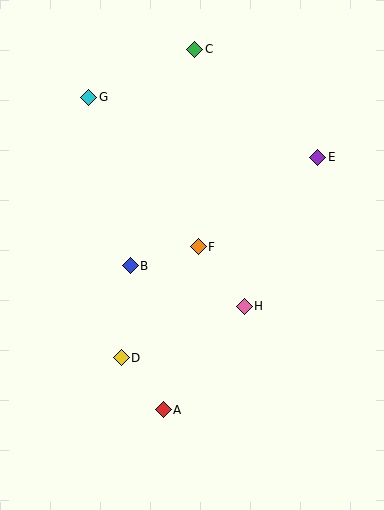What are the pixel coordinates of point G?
Point G is at (89, 97).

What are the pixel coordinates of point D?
Point D is at (121, 358).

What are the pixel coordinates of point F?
Point F is at (198, 247).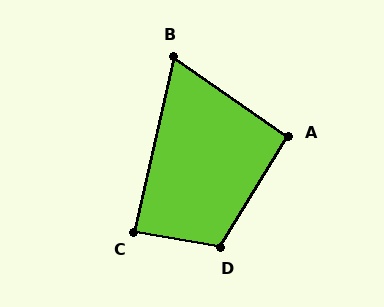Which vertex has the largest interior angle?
D, at approximately 112 degrees.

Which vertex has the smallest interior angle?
B, at approximately 68 degrees.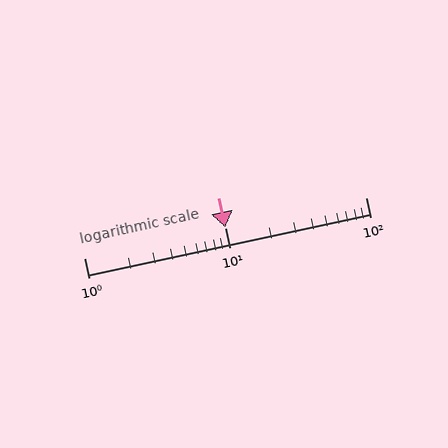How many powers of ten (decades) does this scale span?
The scale spans 2 decades, from 1 to 100.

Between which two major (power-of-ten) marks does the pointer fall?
The pointer is between 10 and 100.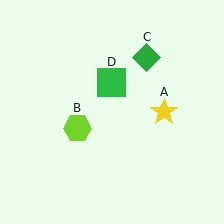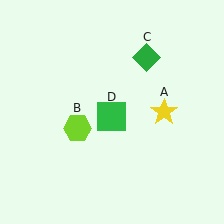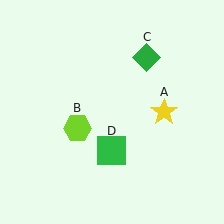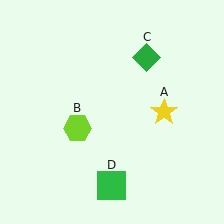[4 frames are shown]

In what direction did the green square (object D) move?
The green square (object D) moved down.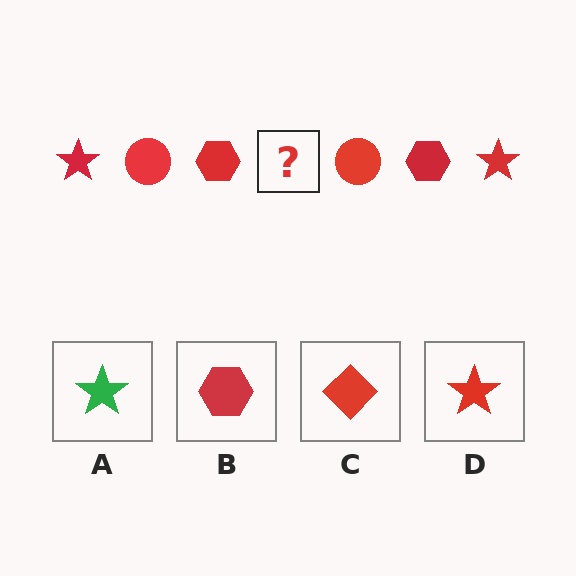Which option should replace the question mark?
Option D.